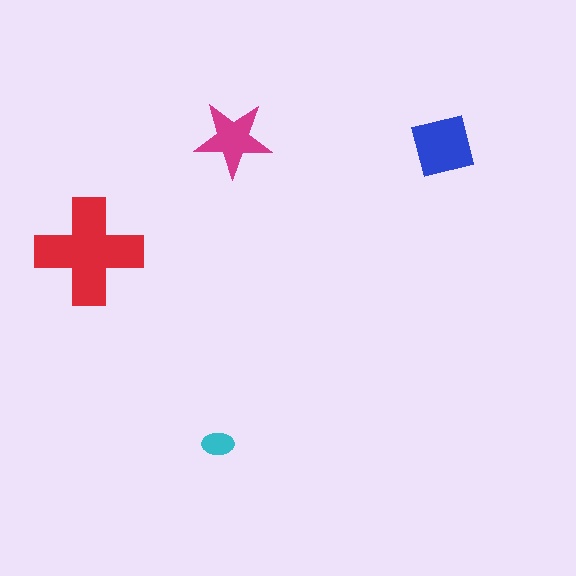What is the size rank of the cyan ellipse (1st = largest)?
4th.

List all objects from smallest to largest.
The cyan ellipse, the magenta star, the blue square, the red cross.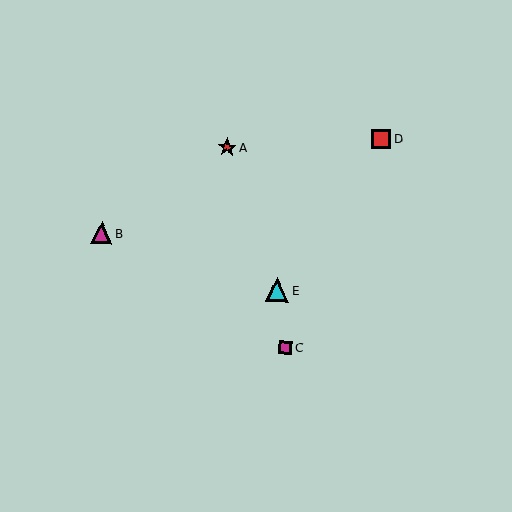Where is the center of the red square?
The center of the red square is at (381, 139).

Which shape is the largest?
The cyan triangle (labeled E) is the largest.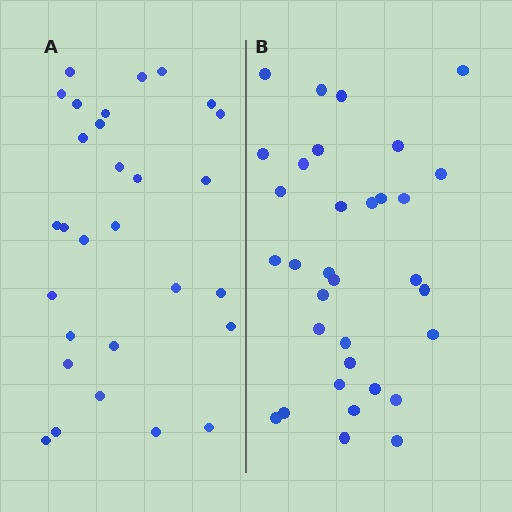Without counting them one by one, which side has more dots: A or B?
Region B (the right region) has more dots.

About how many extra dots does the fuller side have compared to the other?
Region B has about 4 more dots than region A.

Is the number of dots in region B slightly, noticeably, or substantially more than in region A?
Region B has only slightly more — the two regions are fairly close. The ratio is roughly 1.1 to 1.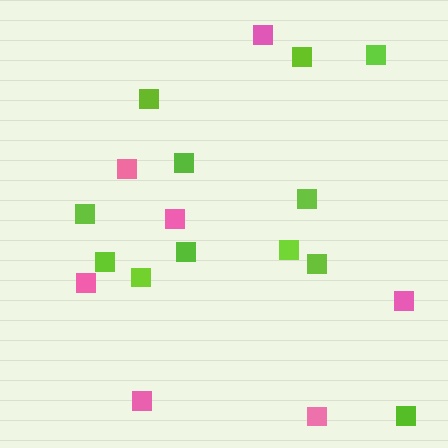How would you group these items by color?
There are 2 groups: one group of lime squares (12) and one group of pink squares (7).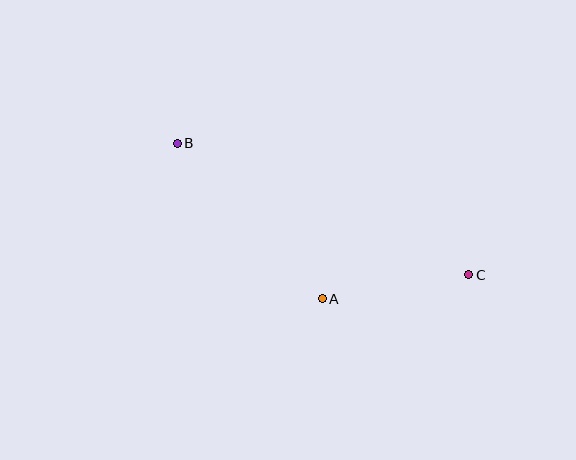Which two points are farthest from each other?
Points B and C are farthest from each other.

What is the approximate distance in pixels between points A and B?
The distance between A and B is approximately 213 pixels.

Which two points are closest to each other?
Points A and C are closest to each other.